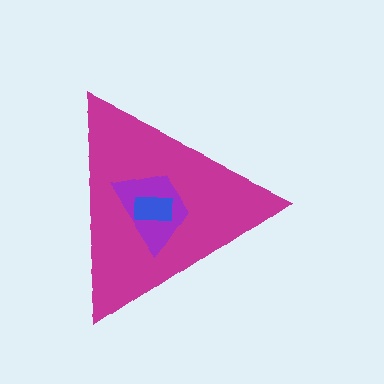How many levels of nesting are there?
3.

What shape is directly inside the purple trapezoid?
The blue rectangle.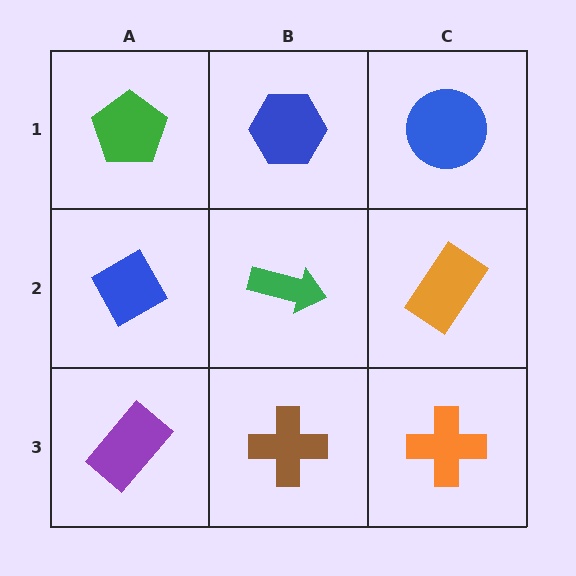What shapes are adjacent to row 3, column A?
A blue diamond (row 2, column A), a brown cross (row 3, column B).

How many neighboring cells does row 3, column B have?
3.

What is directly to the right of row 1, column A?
A blue hexagon.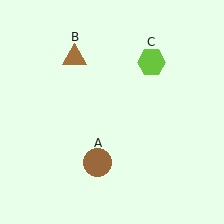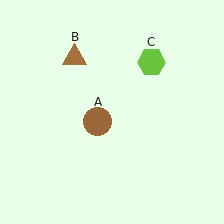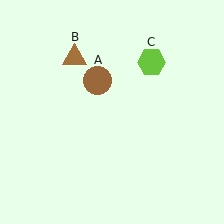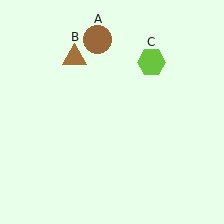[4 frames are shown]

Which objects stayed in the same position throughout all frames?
Brown triangle (object B) and lime hexagon (object C) remained stationary.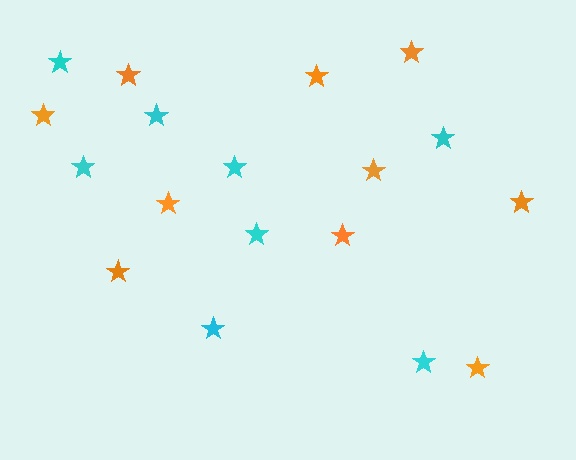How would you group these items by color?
There are 2 groups: one group of orange stars (10) and one group of cyan stars (8).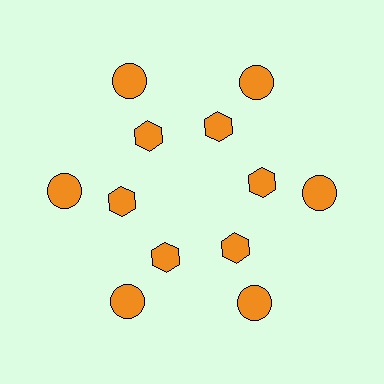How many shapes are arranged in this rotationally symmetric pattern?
There are 12 shapes, arranged in 6 groups of 2.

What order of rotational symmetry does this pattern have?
This pattern has 6-fold rotational symmetry.